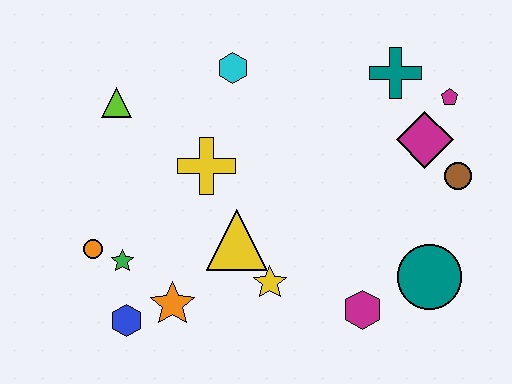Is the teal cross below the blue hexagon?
No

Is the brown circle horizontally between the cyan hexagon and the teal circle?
No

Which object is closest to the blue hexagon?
The orange star is closest to the blue hexagon.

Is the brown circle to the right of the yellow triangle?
Yes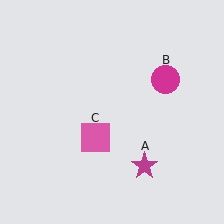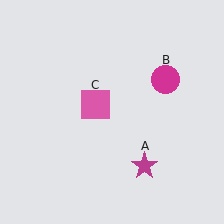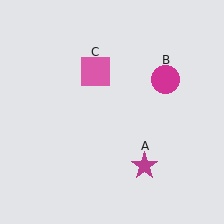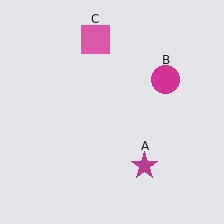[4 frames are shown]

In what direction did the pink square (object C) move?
The pink square (object C) moved up.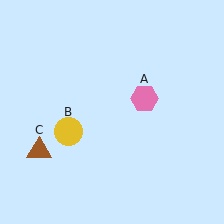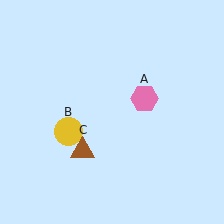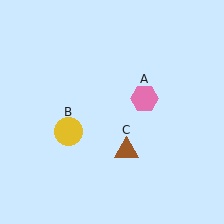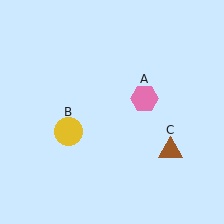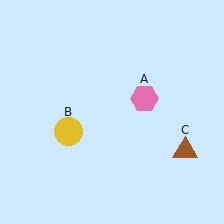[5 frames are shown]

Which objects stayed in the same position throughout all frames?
Pink hexagon (object A) and yellow circle (object B) remained stationary.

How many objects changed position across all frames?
1 object changed position: brown triangle (object C).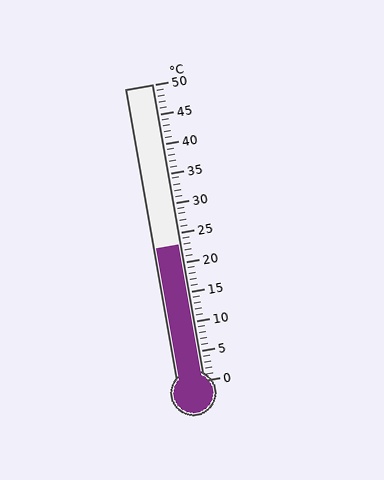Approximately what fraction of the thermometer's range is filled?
The thermometer is filled to approximately 45% of its range.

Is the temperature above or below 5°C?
The temperature is above 5°C.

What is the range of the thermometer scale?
The thermometer scale ranges from 0°C to 50°C.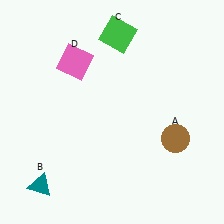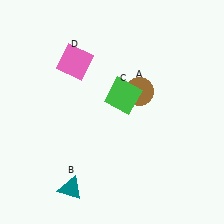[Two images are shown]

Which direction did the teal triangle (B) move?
The teal triangle (B) moved right.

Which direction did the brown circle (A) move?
The brown circle (A) moved up.